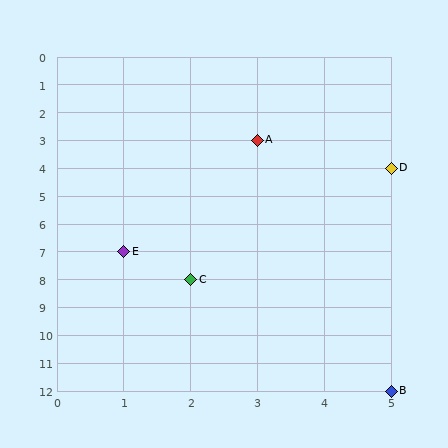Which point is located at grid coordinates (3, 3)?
Point A is at (3, 3).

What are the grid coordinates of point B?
Point B is at grid coordinates (5, 12).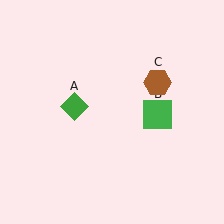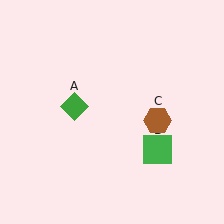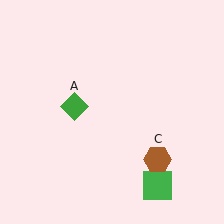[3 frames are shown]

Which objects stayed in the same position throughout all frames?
Green diamond (object A) remained stationary.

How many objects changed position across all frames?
2 objects changed position: green square (object B), brown hexagon (object C).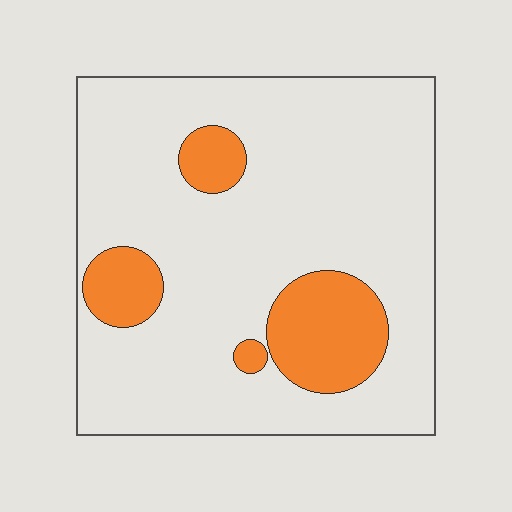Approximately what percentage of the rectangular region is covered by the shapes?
Approximately 15%.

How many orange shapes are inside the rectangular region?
4.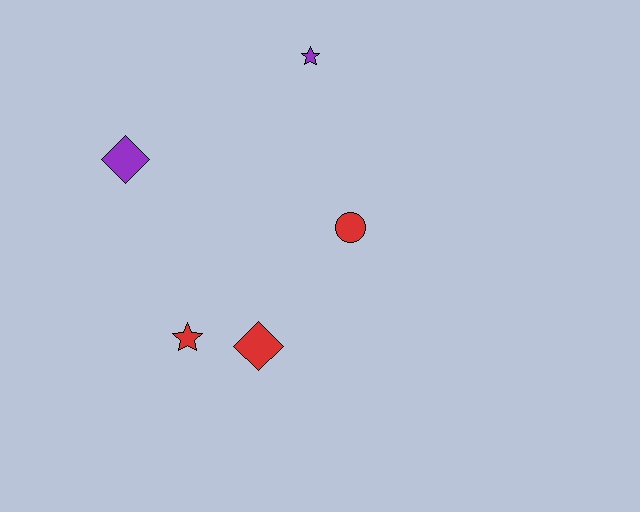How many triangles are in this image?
There are no triangles.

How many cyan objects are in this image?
There are no cyan objects.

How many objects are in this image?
There are 5 objects.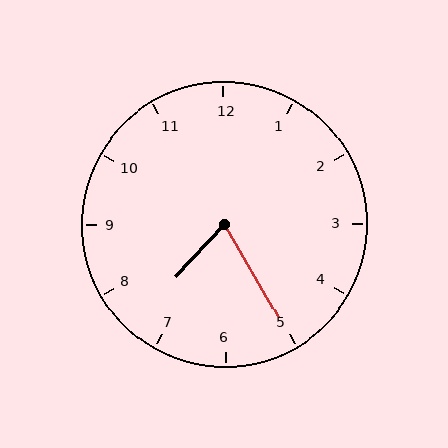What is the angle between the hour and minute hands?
Approximately 72 degrees.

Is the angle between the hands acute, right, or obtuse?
It is acute.